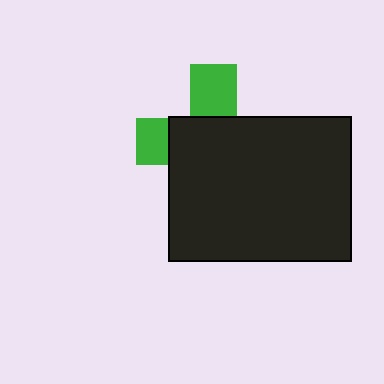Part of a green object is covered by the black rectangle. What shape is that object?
It is a cross.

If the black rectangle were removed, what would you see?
You would see the complete green cross.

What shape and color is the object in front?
The object in front is a black rectangle.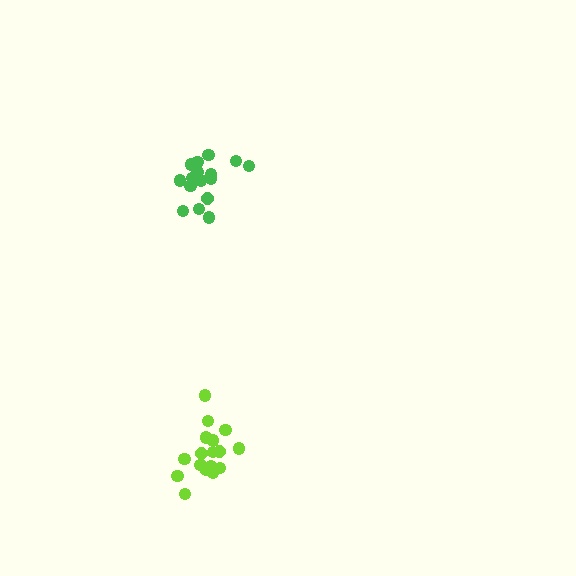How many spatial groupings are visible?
There are 2 spatial groupings.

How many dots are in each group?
Group 1: 16 dots, Group 2: 19 dots (35 total).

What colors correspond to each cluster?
The clusters are colored: green, lime.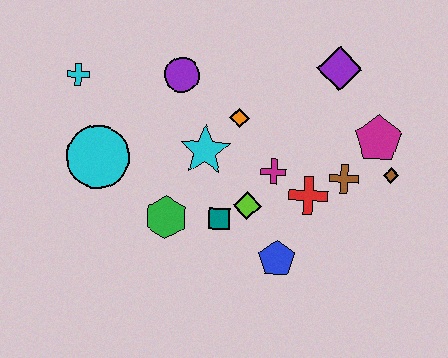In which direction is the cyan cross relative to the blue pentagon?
The cyan cross is to the left of the blue pentagon.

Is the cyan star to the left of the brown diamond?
Yes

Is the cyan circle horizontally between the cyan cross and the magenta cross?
Yes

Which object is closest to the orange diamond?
The cyan star is closest to the orange diamond.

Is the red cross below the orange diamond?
Yes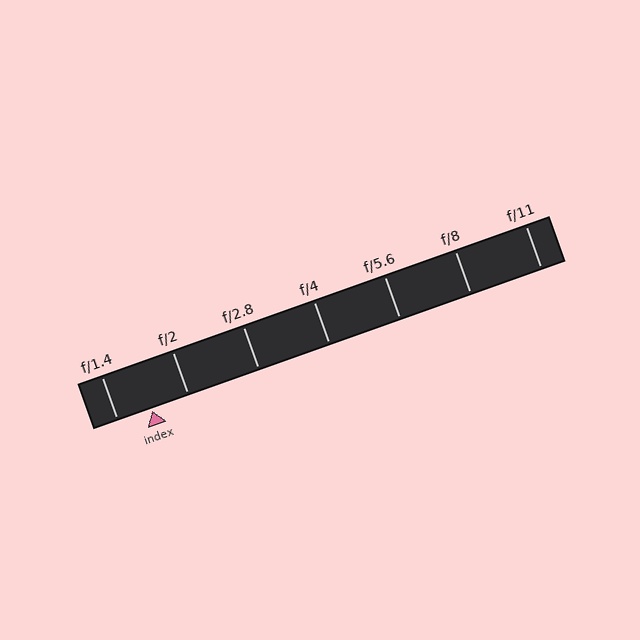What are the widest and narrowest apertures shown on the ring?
The widest aperture shown is f/1.4 and the narrowest is f/11.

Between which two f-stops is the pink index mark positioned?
The index mark is between f/1.4 and f/2.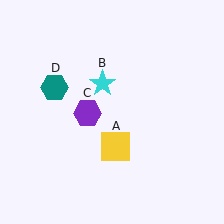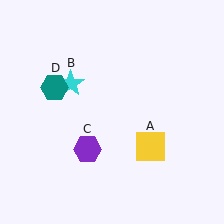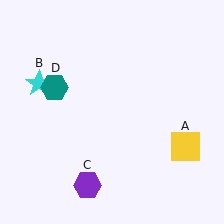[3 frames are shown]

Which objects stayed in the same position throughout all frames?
Teal hexagon (object D) remained stationary.